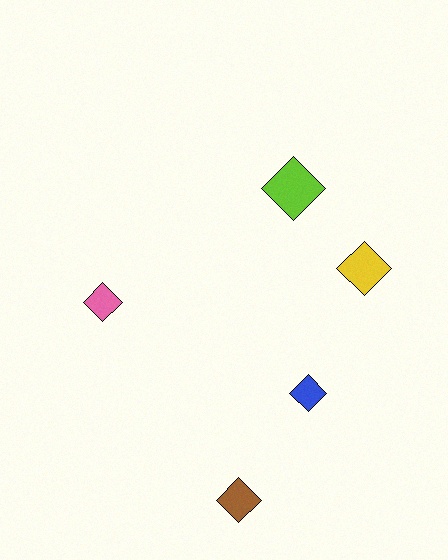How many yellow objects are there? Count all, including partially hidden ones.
There is 1 yellow object.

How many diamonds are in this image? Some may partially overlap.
There are 5 diamonds.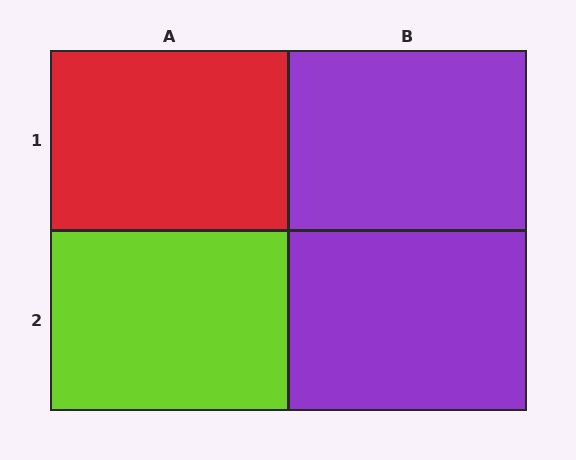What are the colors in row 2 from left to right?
Lime, purple.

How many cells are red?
1 cell is red.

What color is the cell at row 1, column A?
Red.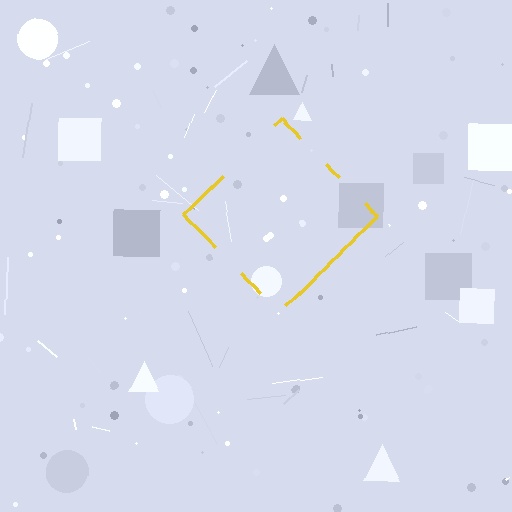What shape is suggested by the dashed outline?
The dashed outline suggests a diamond.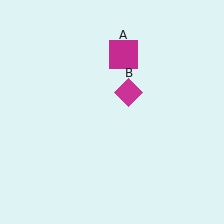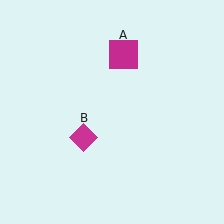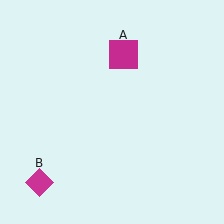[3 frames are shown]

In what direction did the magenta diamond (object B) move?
The magenta diamond (object B) moved down and to the left.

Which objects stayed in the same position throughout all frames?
Magenta square (object A) remained stationary.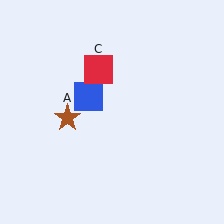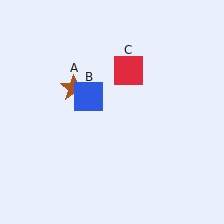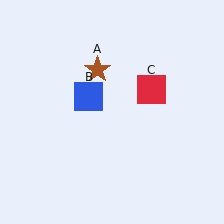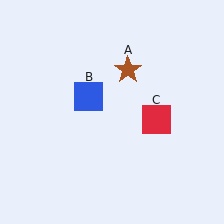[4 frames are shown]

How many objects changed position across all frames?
2 objects changed position: brown star (object A), red square (object C).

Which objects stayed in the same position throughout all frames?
Blue square (object B) remained stationary.